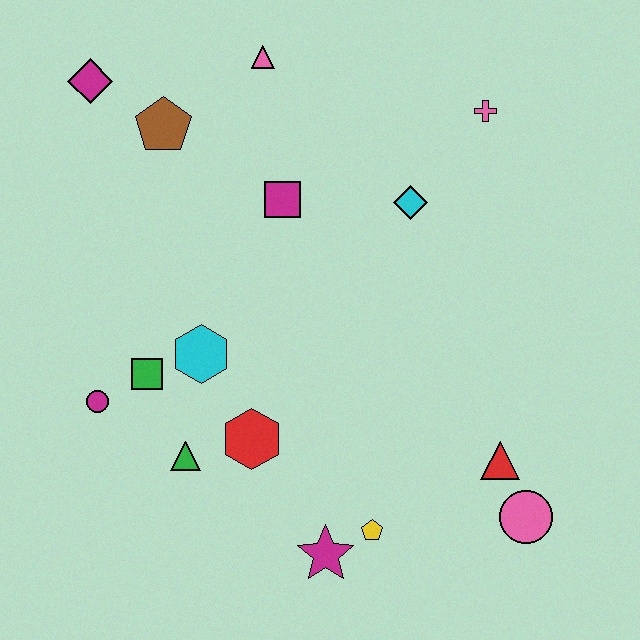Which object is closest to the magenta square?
The cyan diamond is closest to the magenta square.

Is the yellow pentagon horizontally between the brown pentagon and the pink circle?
Yes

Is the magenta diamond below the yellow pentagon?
No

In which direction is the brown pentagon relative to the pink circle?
The brown pentagon is above the pink circle.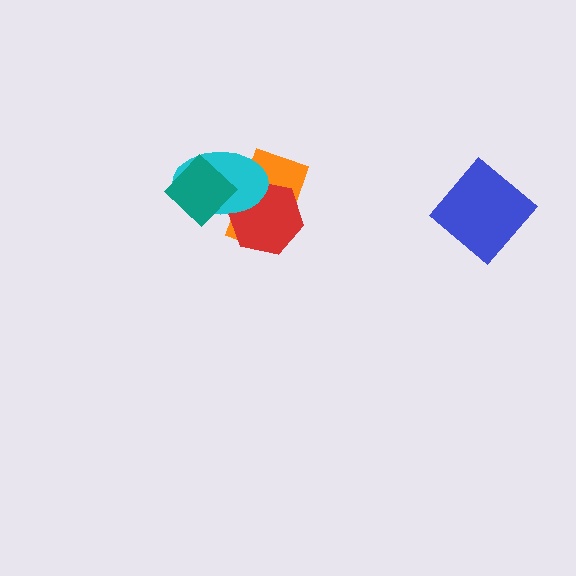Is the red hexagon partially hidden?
Yes, it is partially covered by another shape.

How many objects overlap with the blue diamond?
0 objects overlap with the blue diamond.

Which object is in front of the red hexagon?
The cyan ellipse is in front of the red hexagon.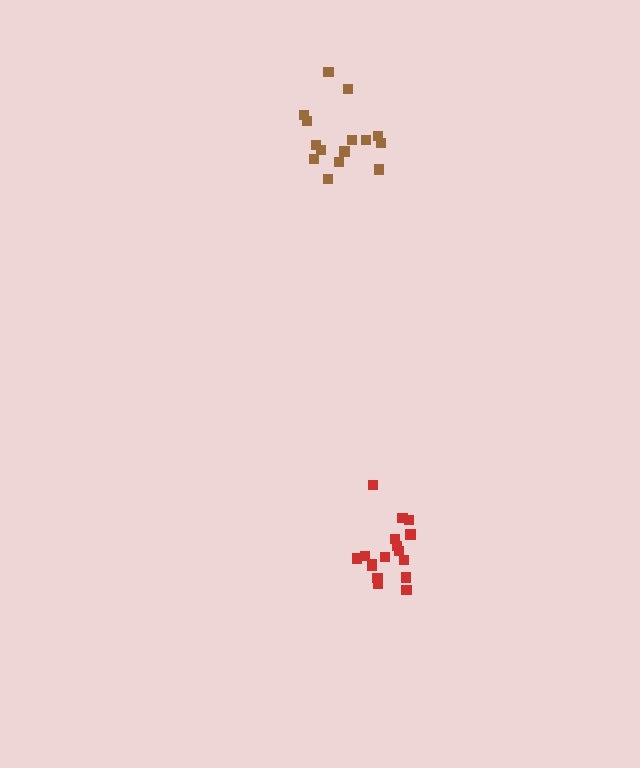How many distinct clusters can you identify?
There are 2 distinct clusters.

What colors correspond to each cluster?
The clusters are colored: red, brown.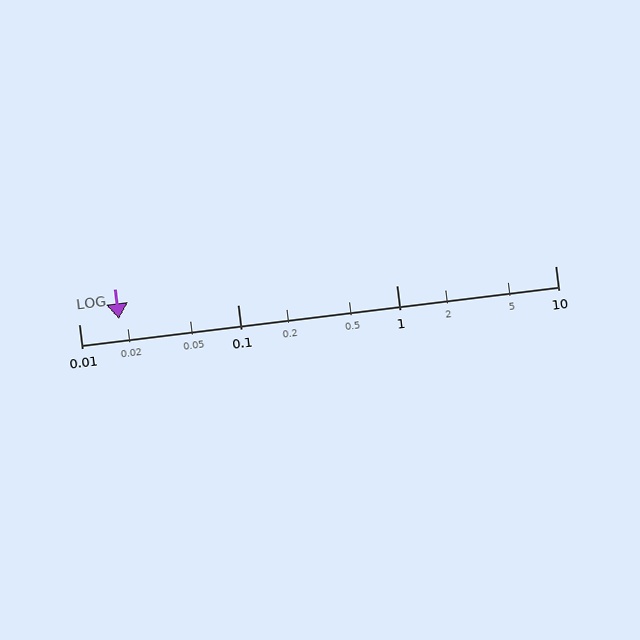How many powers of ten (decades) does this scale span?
The scale spans 3 decades, from 0.01 to 10.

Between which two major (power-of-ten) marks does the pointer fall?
The pointer is between 0.01 and 0.1.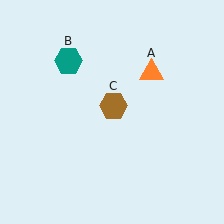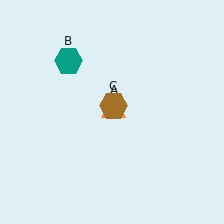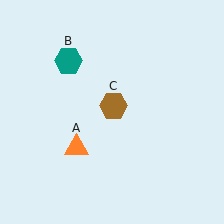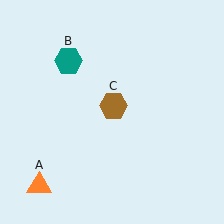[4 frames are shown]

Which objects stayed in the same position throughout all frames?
Teal hexagon (object B) and brown hexagon (object C) remained stationary.